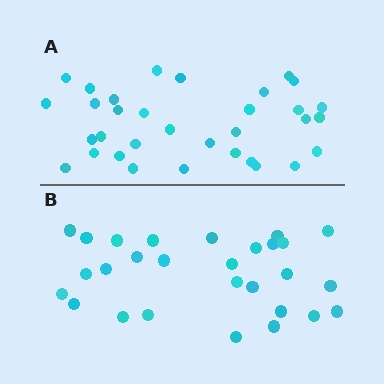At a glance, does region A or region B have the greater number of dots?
Region A (the top region) has more dots.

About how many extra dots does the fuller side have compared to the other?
Region A has about 5 more dots than region B.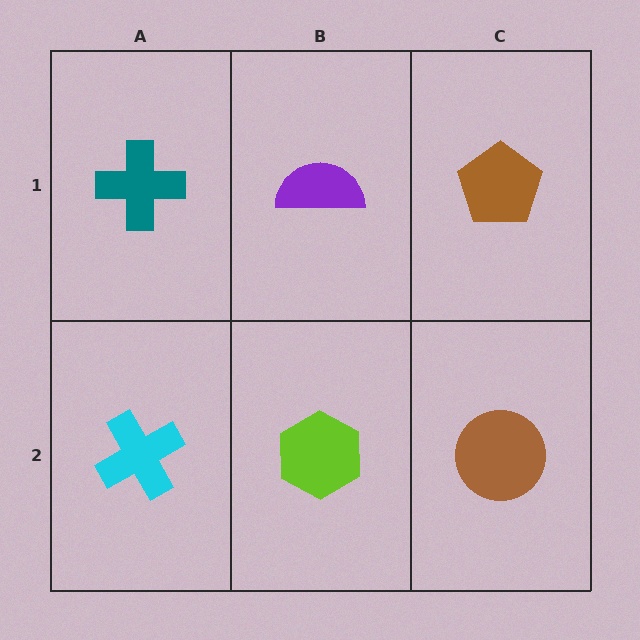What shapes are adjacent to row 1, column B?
A lime hexagon (row 2, column B), a teal cross (row 1, column A), a brown pentagon (row 1, column C).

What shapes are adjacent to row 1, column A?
A cyan cross (row 2, column A), a purple semicircle (row 1, column B).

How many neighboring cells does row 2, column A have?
2.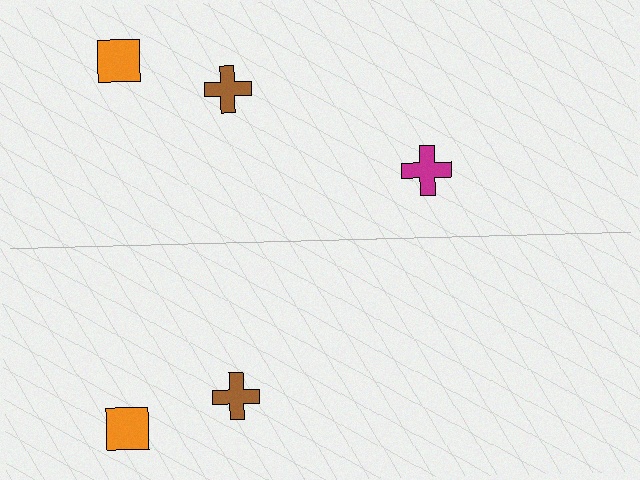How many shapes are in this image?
There are 5 shapes in this image.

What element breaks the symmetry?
A magenta cross is missing from the bottom side.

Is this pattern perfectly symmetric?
No, the pattern is not perfectly symmetric. A magenta cross is missing from the bottom side.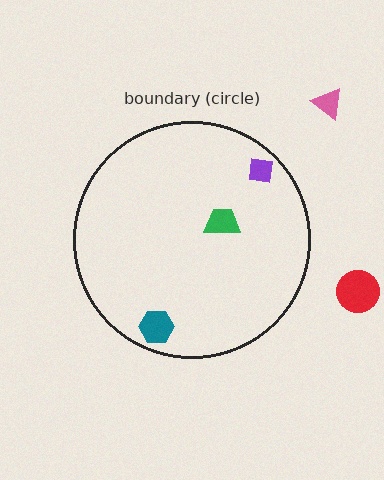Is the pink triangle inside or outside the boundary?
Outside.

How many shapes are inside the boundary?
3 inside, 2 outside.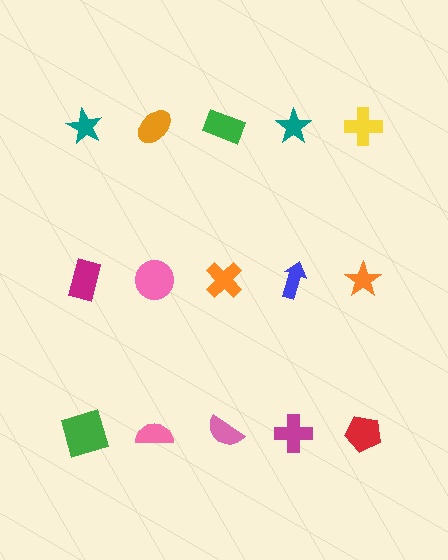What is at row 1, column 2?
An orange ellipse.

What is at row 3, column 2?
A pink semicircle.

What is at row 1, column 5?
A yellow cross.